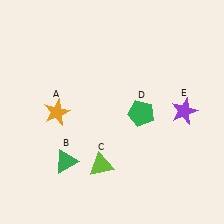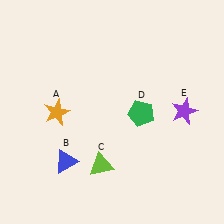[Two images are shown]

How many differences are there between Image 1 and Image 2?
There is 1 difference between the two images.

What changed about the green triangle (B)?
In Image 1, B is green. In Image 2, it changed to blue.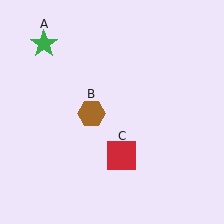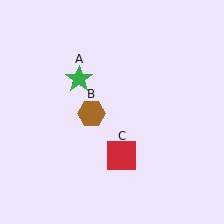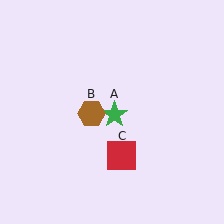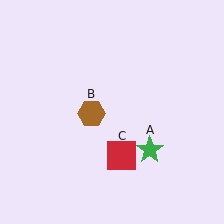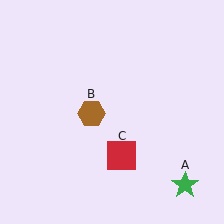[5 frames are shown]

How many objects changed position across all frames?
1 object changed position: green star (object A).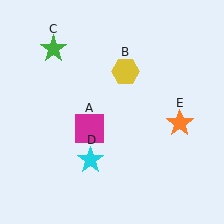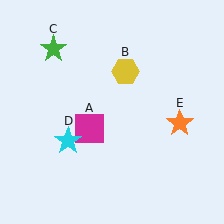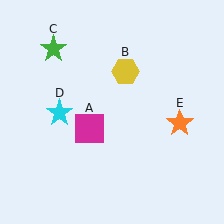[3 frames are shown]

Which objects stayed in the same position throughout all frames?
Magenta square (object A) and yellow hexagon (object B) and green star (object C) and orange star (object E) remained stationary.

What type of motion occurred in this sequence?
The cyan star (object D) rotated clockwise around the center of the scene.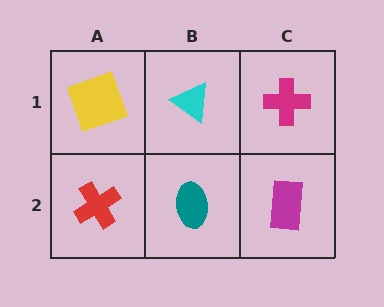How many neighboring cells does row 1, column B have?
3.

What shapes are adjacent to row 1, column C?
A magenta rectangle (row 2, column C), a cyan triangle (row 1, column B).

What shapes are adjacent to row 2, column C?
A magenta cross (row 1, column C), a teal ellipse (row 2, column B).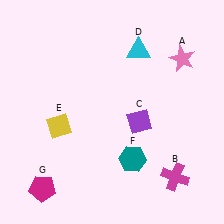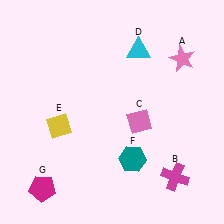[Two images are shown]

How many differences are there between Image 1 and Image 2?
There is 1 difference between the two images.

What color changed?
The diamond (C) changed from purple in Image 1 to pink in Image 2.